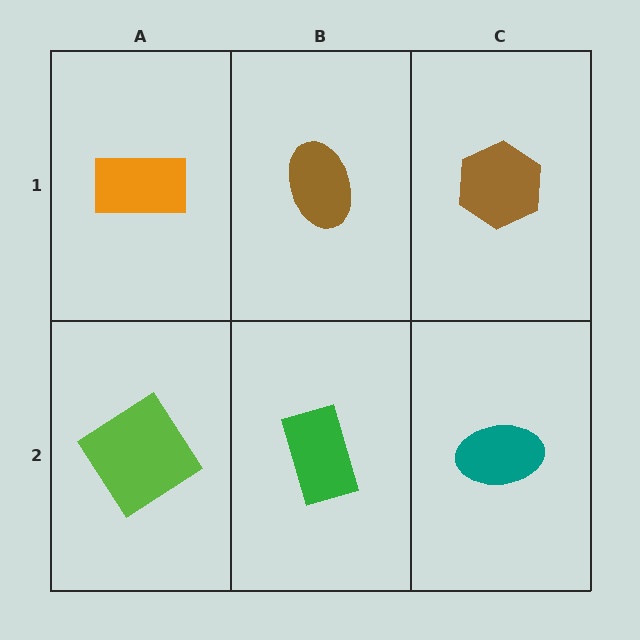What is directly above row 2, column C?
A brown hexagon.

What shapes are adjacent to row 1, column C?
A teal ellipse (row 2, column C), a brown ellipse (row 1, column B).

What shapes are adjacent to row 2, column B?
A brown ellipse (row 1, column B), a lime diamond (row 2, column A), a teal ellipse (row 2, column C).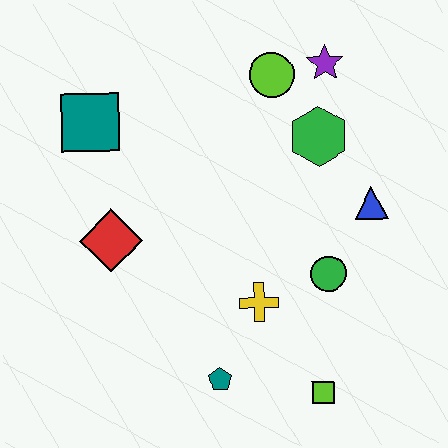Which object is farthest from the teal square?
The lime square is farthest from the teal square.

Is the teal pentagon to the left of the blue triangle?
Yes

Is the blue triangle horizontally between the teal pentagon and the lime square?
No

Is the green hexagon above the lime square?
Yes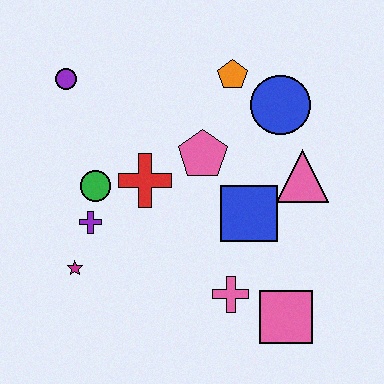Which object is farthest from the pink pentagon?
The pink square is farthest from the pink pentagon.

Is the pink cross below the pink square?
No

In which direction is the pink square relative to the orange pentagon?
The pink square is below the orange pentagon.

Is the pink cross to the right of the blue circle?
No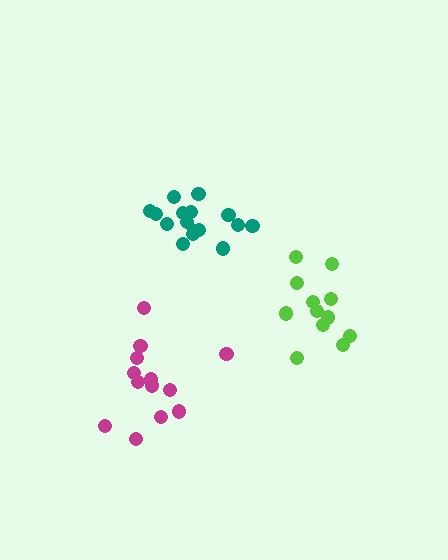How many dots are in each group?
Group 1: 16 dots, Group 2: 13 dots, Group 3: 12 dots (41 total).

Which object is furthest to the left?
The magenta cluster is leftmost.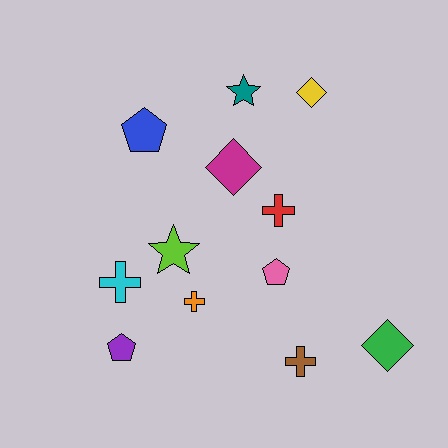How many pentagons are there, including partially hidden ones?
There are 3 pentagons.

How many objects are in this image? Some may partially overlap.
There are 12 objects.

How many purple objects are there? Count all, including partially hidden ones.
There is 1 purple object.